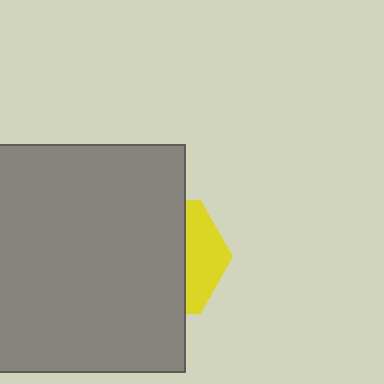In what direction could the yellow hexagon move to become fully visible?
The yellow hexagon could move right. That would shift it out from behind the gray square entirely.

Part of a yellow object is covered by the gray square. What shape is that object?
It is a hexagon.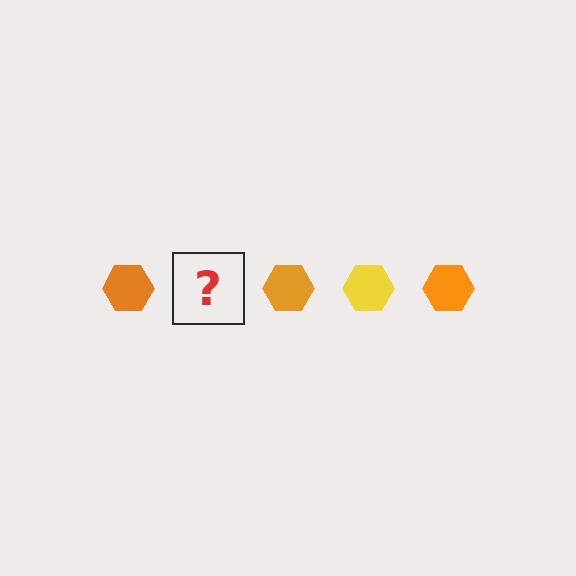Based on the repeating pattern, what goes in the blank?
The blank should be a yellow hexagon.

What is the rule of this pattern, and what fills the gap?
The rule is that the pattern cycles through orange, yellow hexagons. The gap should be filled with a yellow hexagon.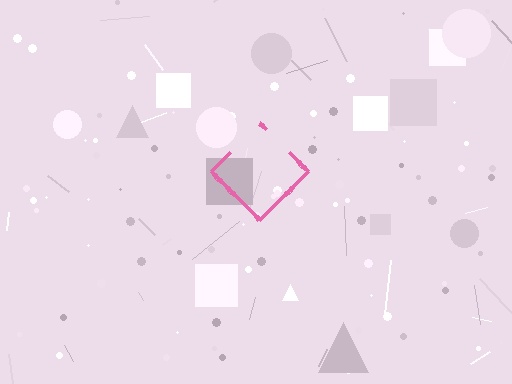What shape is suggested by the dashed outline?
The dashed outline suggests a diamond.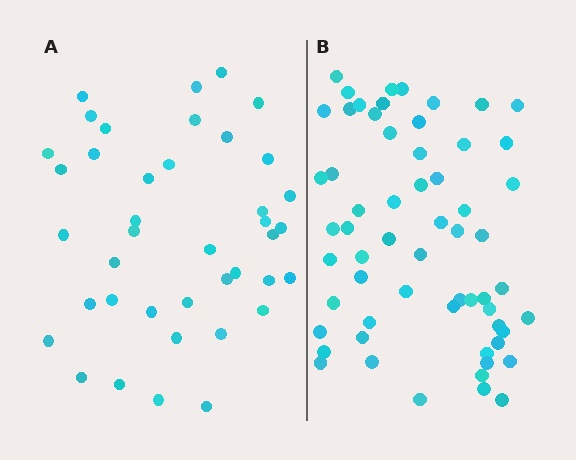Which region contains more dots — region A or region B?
Region B (the right region) has more dots.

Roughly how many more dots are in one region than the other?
Region B has approximately 20 more dots than region A.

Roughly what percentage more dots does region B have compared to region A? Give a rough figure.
About 50% more.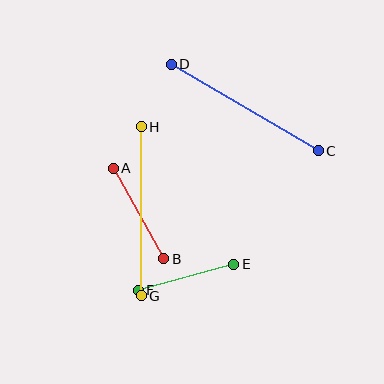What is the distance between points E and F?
The distance is approximately 99 pixels.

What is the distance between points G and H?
The distance is approximately 169 pixels.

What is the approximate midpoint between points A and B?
The midpoint is at approximately (139, 214) pixels.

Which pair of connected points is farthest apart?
Points C and D are farthest apart.